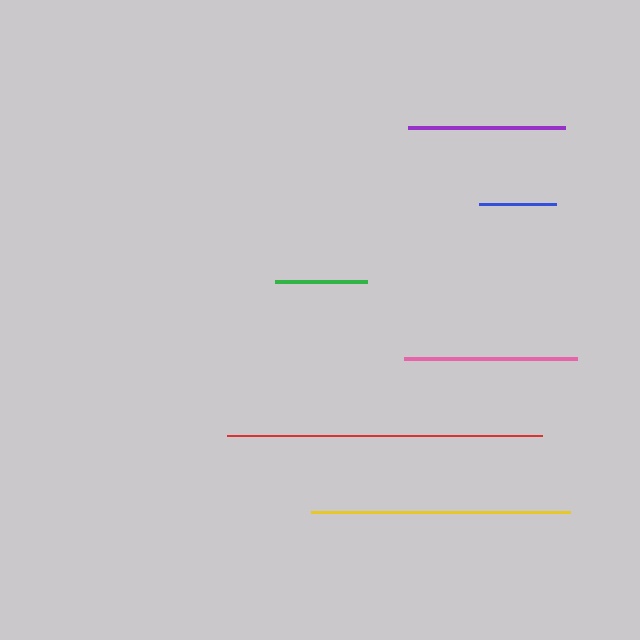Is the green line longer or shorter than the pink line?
The pink line is longer than the green line.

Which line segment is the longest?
The red line is the longest at approximately 315 pixels.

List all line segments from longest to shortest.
From longest to shortest: red, yellow, pink, purple, green, blue.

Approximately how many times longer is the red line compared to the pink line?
The red line is approximately 1.8 times the length of the pink line.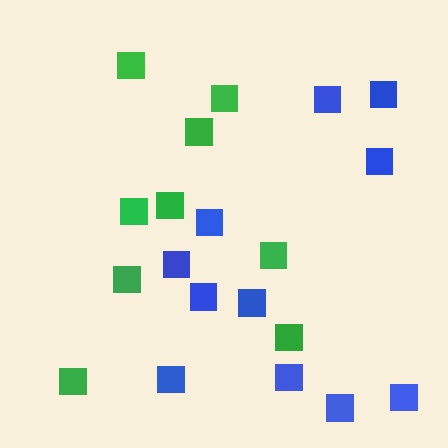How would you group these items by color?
There are 2 groups: one group of green squares (9) and one group of blue squares (11).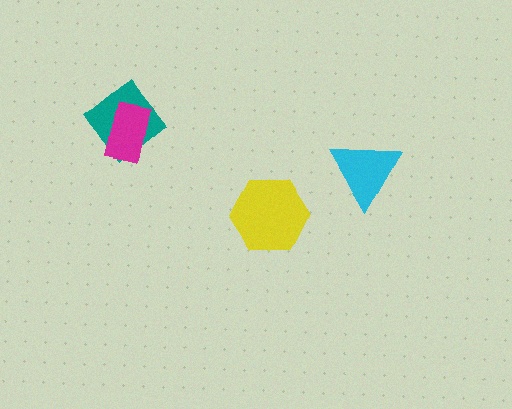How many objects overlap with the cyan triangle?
0 objects overlap with the cyan triangle.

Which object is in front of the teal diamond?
The magenta rectangle is in front of the teal diamond.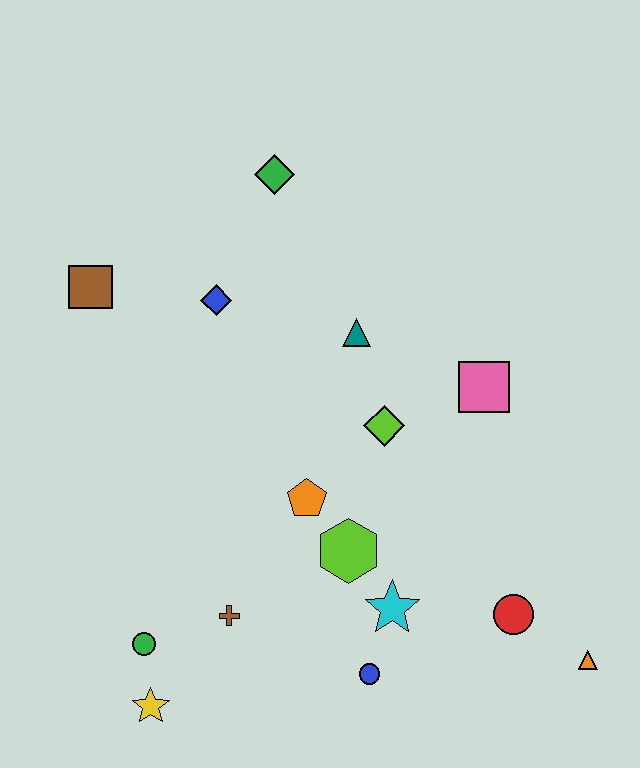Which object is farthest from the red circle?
The brown square is farthest from the red circle.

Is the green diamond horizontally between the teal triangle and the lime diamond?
No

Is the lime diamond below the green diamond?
Yes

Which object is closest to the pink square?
The lime diamond is closest to the pink square.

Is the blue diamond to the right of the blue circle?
No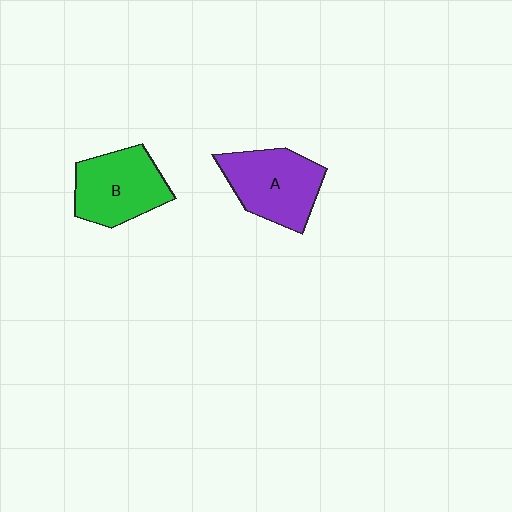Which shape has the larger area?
Shape A (purple).